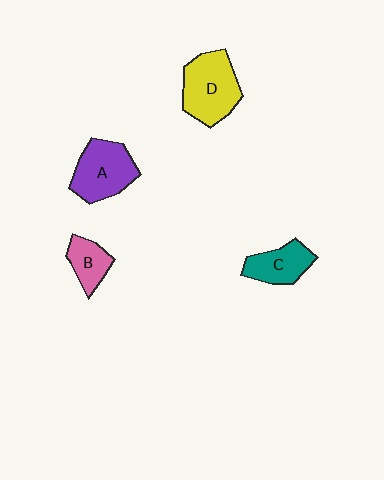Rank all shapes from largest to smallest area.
From largest to smallest: D (yellow), A (purple), C (teal), B (pink).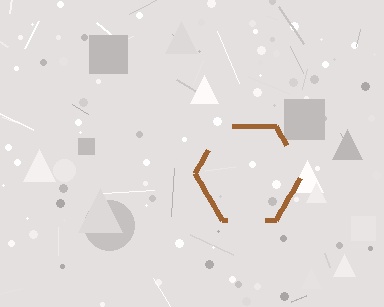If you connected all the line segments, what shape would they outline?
They would outline a hexagon.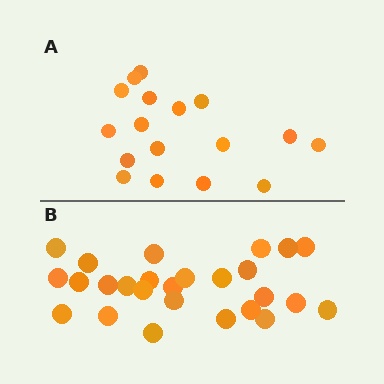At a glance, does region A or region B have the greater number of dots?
Region B (the bottom region) has more dots.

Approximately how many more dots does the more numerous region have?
Region B has roughly 8 or so more dots than region A.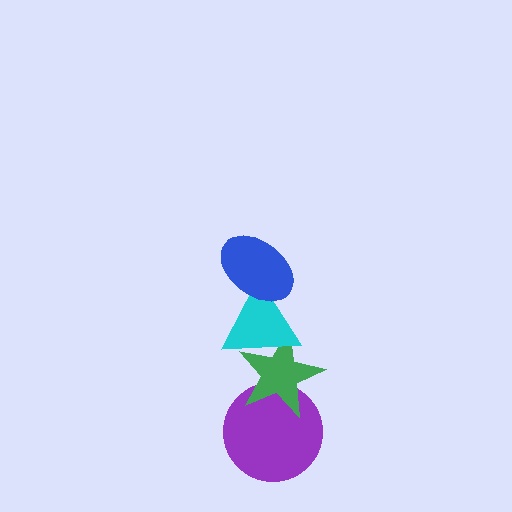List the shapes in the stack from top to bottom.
From top to bottom: the blue ellipse, the cyan triangle, the green star, the purple circle.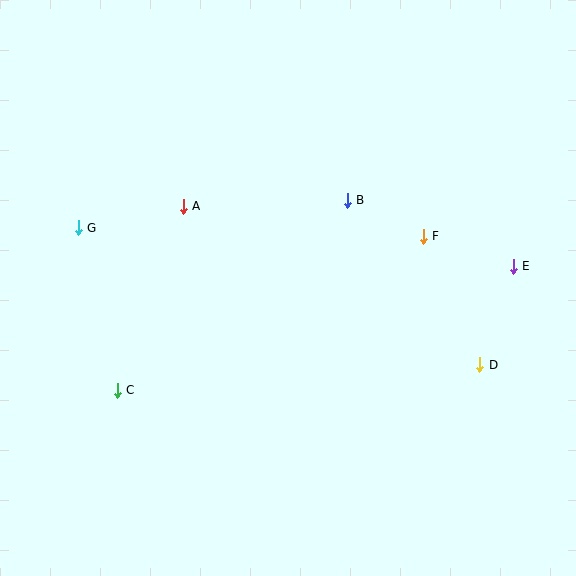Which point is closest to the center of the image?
Point B at (347, 200) is closest to the center.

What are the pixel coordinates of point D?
Point D is at (480, 365).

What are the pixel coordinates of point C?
Point C is at (117, 390).